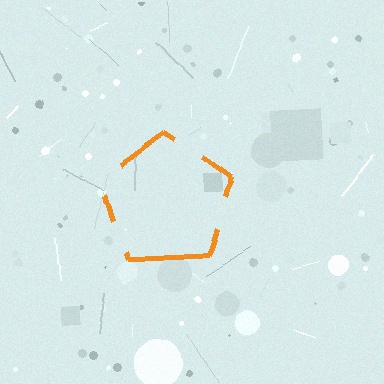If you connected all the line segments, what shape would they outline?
They would outline a pentagon.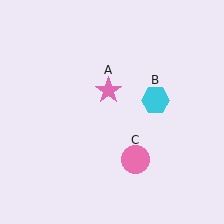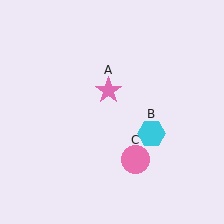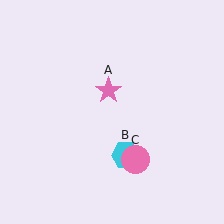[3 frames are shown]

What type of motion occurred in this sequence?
The cyan hexagon (object B) rotated clockwise around the center of the scene.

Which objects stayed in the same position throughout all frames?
Pink star (object A) and pink circle (object C) remained stationary.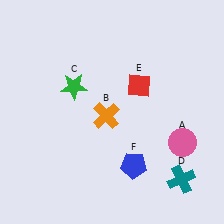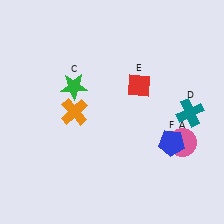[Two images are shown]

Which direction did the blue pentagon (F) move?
The blue pentagon (F) moved right.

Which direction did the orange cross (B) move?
The orange cross (B) moved left.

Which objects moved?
The objects that moved are: the orange cross (B), the teal cross (D), the blue pentagon (F).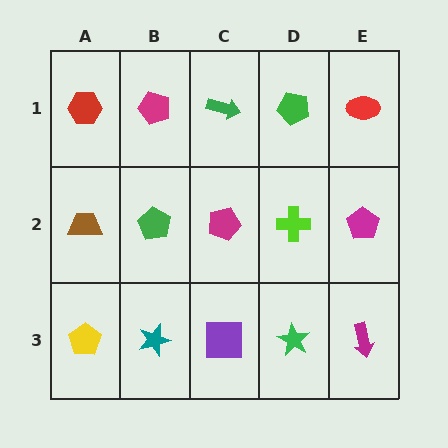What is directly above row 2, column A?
A red hexagon.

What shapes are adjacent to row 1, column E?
A magenta pentagon (row 2, column E), a green pentagon (row 1, column D).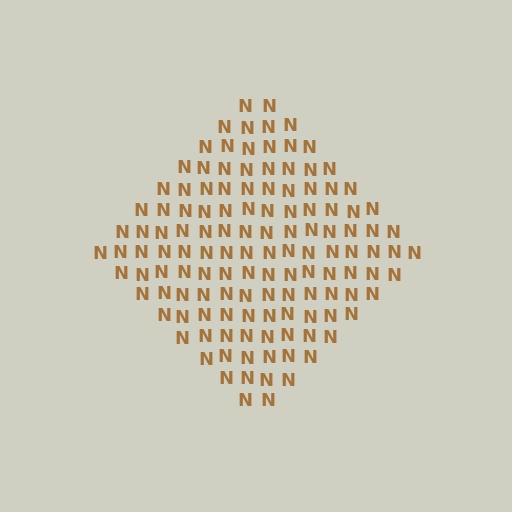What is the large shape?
The large shape is a diamond.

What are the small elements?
The small elements are letter N's.